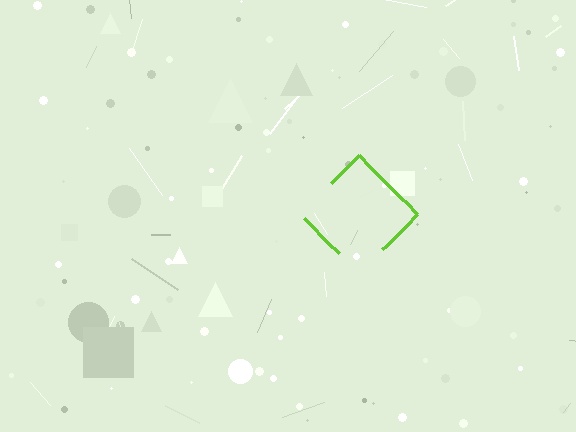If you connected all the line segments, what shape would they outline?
They would outline a diamond.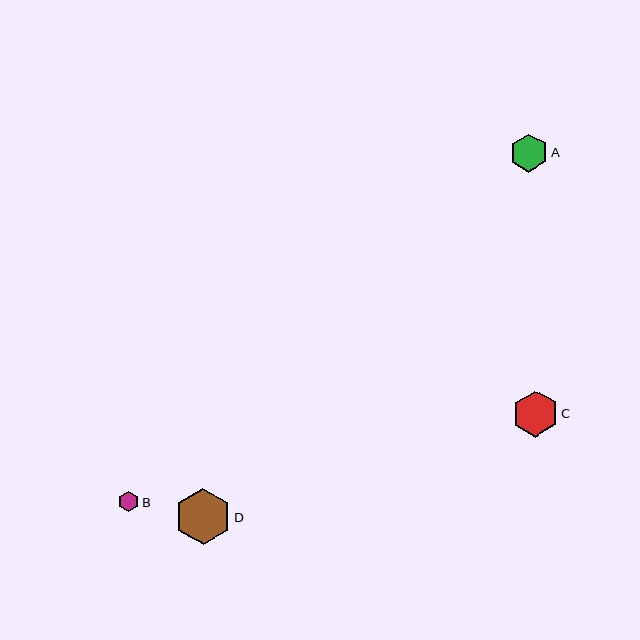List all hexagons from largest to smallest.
From largest to smallest: D, C, A, B.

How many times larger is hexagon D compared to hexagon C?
Hexagon D is approximately 1.2 times the size of hexagon C.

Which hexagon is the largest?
Hexagon D is the largest with a size of approximately 56 pixels.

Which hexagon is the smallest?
Hexagon B is the smallest with a size of approximately 20 pixels.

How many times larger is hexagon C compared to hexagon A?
Hexagon C is approximately 1.2 times the size of hexagon A.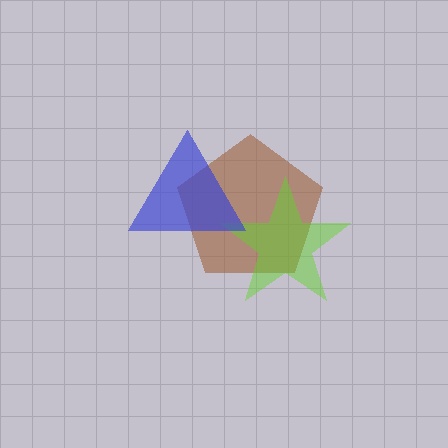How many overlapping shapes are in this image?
There are 3 overlapping shapes in the image.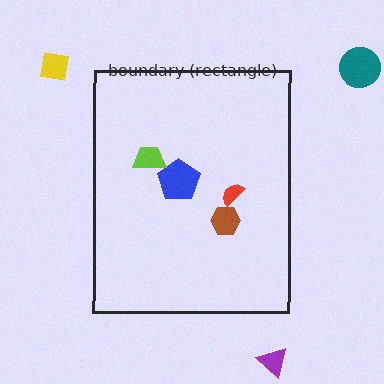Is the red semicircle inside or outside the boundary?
Inside.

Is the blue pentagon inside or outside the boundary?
Inside.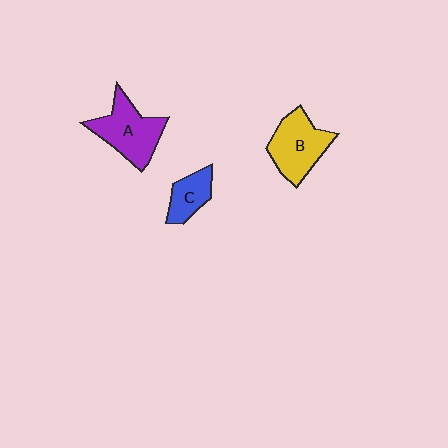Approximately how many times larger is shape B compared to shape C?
Approximately 1.8 times.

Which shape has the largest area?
Shape A (purple).